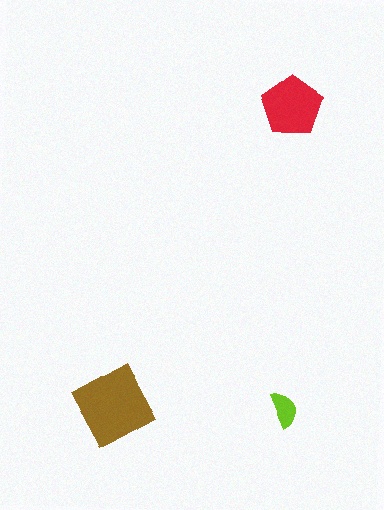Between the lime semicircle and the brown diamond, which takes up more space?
The brown diamond.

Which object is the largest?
The brown diamond.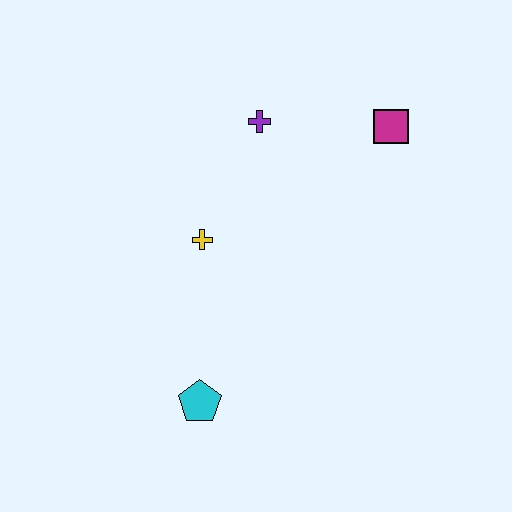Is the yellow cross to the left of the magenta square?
Yes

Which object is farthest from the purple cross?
The cyan pentagon is farthest from the purple cross.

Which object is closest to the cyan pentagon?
The yellow cross is closest to the cyan pentagon.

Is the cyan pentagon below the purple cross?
Yes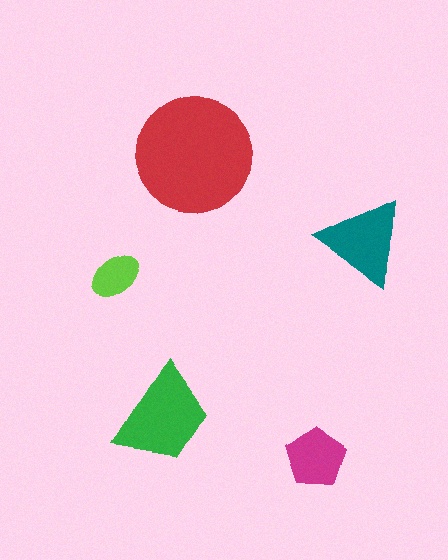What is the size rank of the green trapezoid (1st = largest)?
2nd.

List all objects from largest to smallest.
The red circle, the green trapezoid, the teal triangle, the magenta pentagon, the lime ellipse.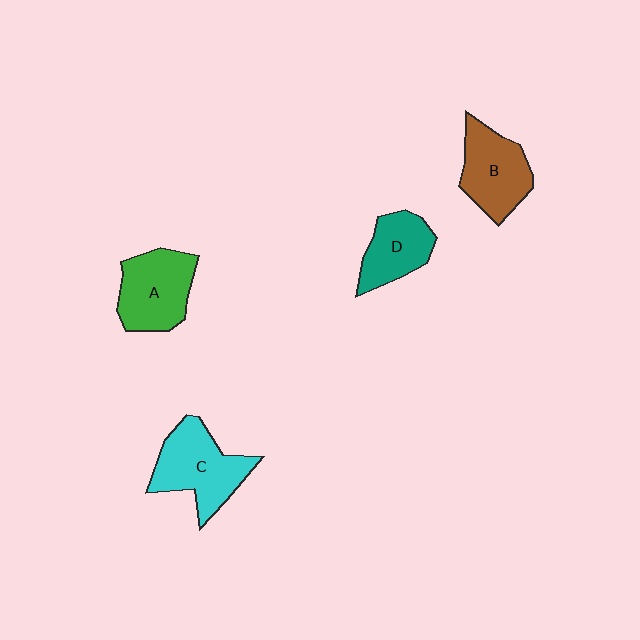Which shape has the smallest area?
Shape D (teal).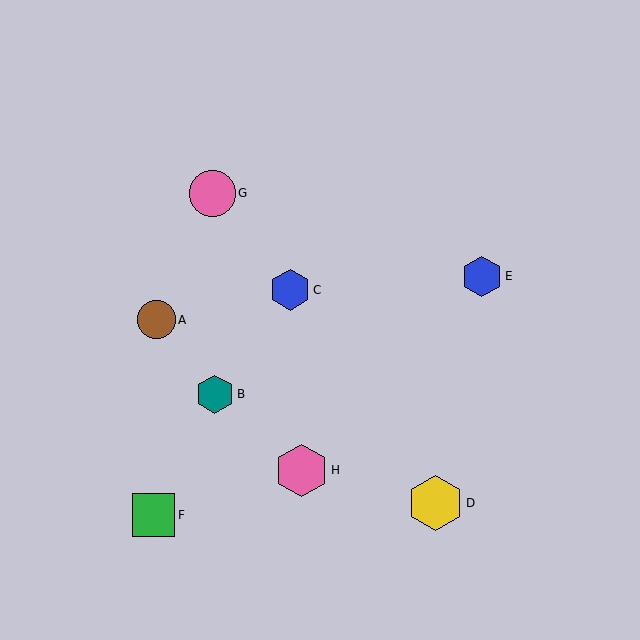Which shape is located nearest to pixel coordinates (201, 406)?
The teal hexagon (labeled B) at (215, 394) is nearest to that location.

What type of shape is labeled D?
Shape D is a yellow hexagon.